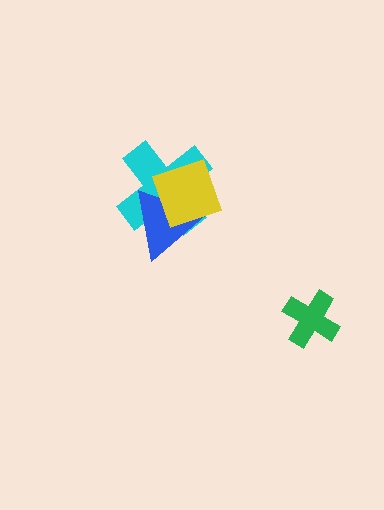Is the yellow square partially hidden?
No, no other shape covers it.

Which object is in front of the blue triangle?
The yellow square is in front of the blue triangle.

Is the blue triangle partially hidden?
Yes, it is partially covered by another shape.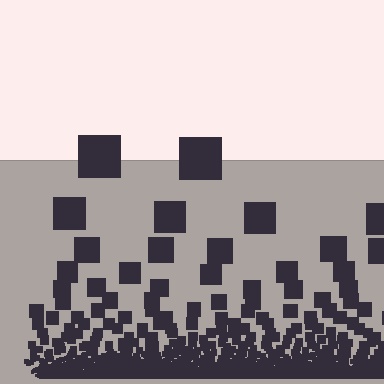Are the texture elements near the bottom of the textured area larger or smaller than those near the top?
Smaller. The gradient is inverted — elements near the bottom are smaller and denser.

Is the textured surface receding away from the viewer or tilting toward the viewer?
The surface appears to tilt toward the viewer. Texture elements get larger and sparser toward the top.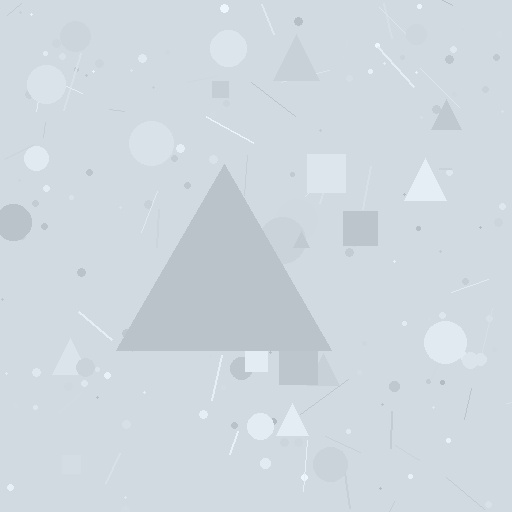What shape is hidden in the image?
A triangle is hidden in the image.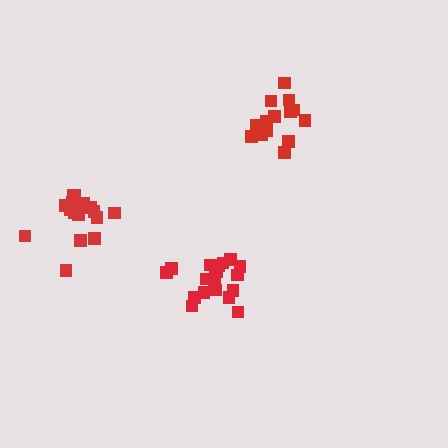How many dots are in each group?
Group 1: 14 dots, Group 2: 19 dots, Group 3: 17 dots (50 total).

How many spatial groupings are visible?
There are 3 spatial groupings.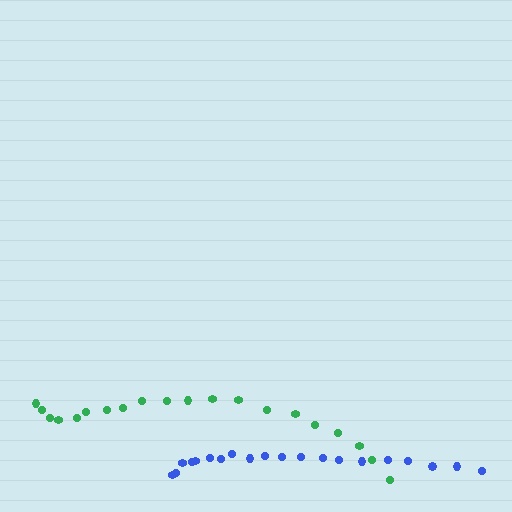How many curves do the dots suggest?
There are 2 distinct paths.